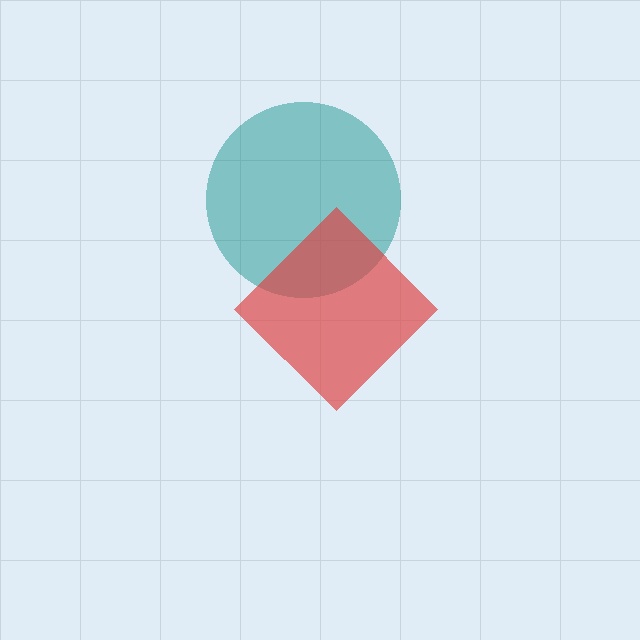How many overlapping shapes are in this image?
There are 2 overlapping shapes in the image.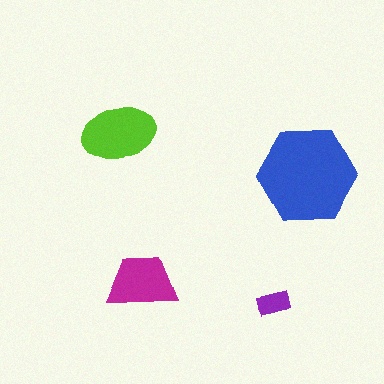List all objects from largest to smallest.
The blue hexagon, the lime ellipse, the magenta trapezoid, the purple rectangle.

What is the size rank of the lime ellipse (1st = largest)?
2nd.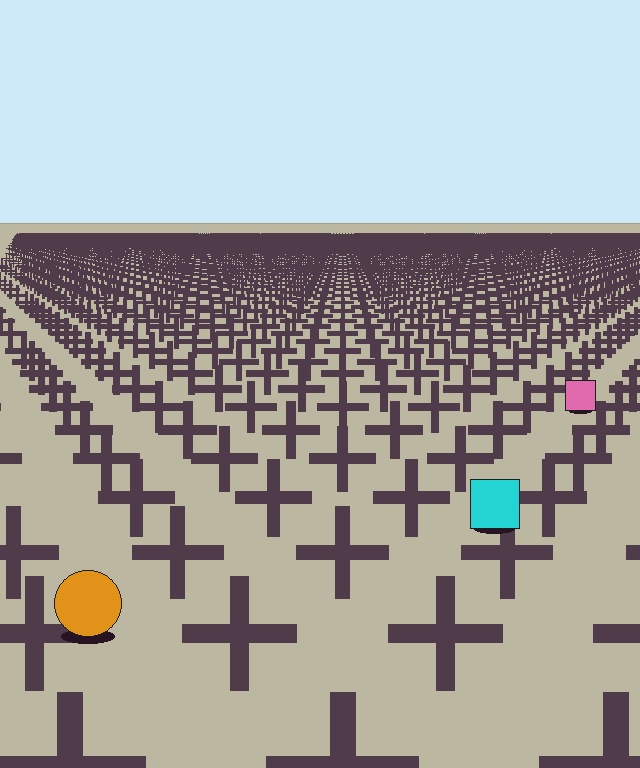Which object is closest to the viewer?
The orange circle is closest. The texture marks near it are larger and more spread out.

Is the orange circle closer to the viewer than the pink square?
Yes. The orange circle is closer — you can tell from the texture gradient: the ground texture is coarser near it.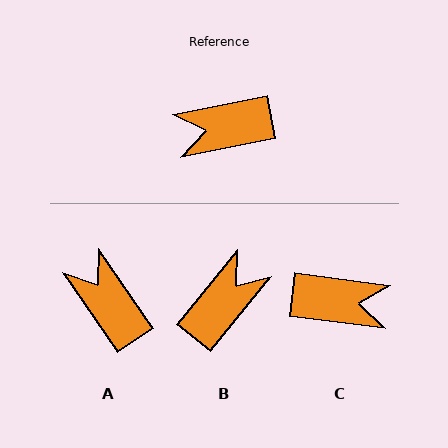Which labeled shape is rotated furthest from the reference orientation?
C, about 161 degrees away.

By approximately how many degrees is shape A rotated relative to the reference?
Approximately 67 degrees clockwise.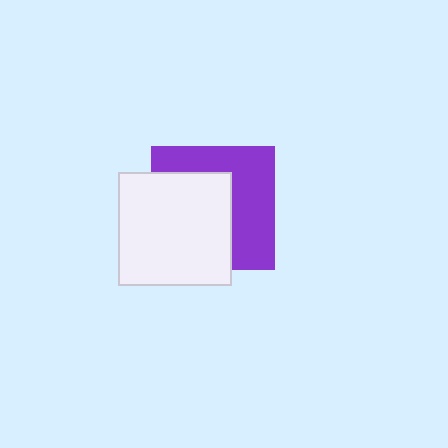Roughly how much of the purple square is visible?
About half of it is visible (roughly 49%).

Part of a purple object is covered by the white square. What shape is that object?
It is a square.